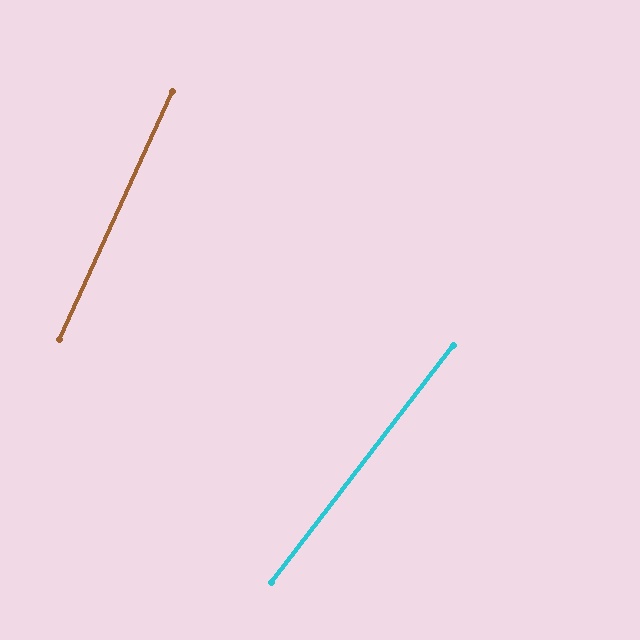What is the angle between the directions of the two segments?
Approximately 13 degrees.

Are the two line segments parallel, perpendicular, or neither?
Neither parallel nor perpendicular — they differ by about 13°.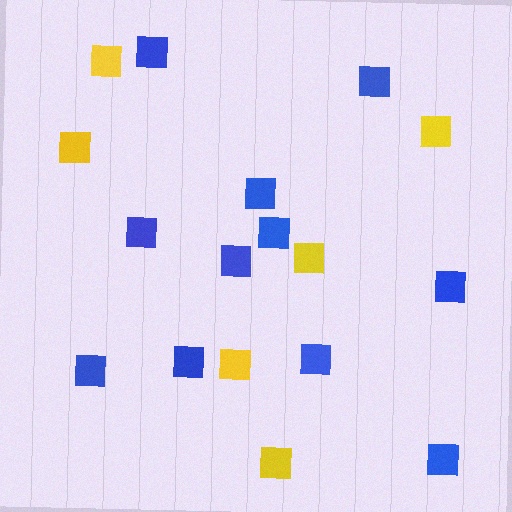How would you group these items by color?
There are 2 groups: one group of yellow squares (6) and one group of blue squares (11).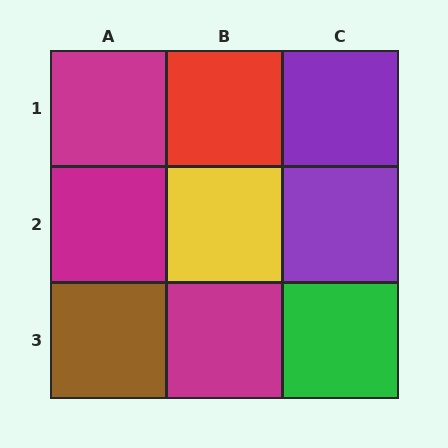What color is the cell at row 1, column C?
Purple.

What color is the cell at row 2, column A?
Magenta.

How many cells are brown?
1 cell is brown.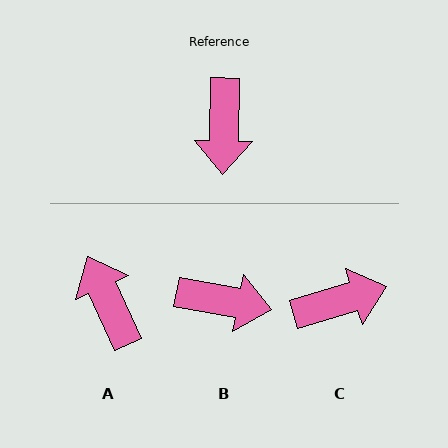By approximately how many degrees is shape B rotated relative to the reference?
Approximately 81 degrees counter-clockwise.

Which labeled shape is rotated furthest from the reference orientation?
A, about 154 degrees away.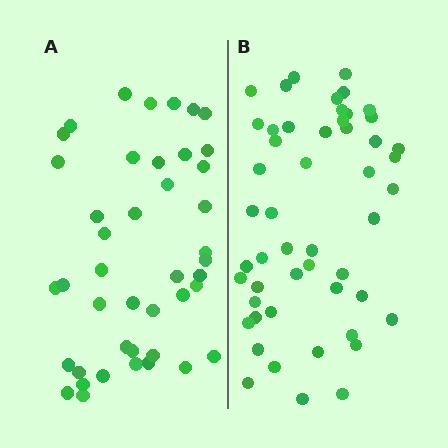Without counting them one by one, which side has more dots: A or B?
Region B (the right region) has more dots.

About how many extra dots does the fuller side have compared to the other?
Region B has roughly 8 or so more dots than region A.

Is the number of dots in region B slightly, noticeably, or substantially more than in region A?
Region B has only slightly more — the two regions are fairly close. The ratio is roughly 1.2 to 1.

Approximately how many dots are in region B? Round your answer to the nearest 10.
About 50 dots. (The exact count is 51, which rounds to 50.)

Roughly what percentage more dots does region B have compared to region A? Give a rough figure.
About 20% more.